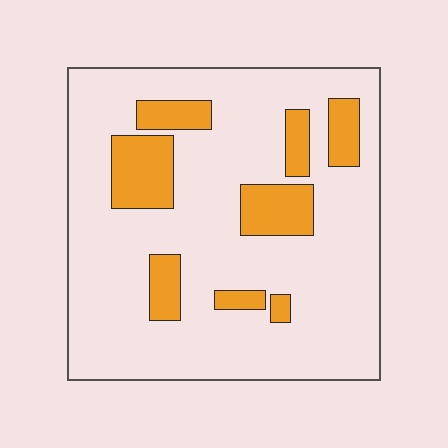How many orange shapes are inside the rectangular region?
8.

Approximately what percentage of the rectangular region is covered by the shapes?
Approximately 20%.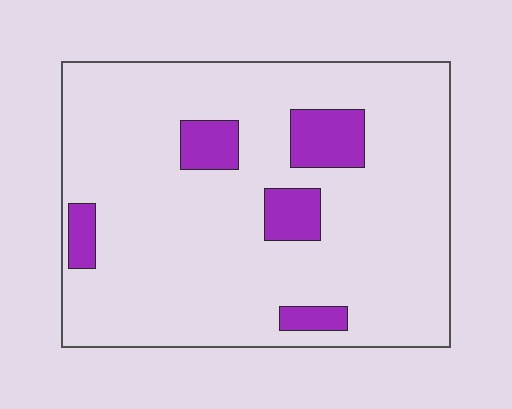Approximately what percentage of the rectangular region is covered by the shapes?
Approximately 10%.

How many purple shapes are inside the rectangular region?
5.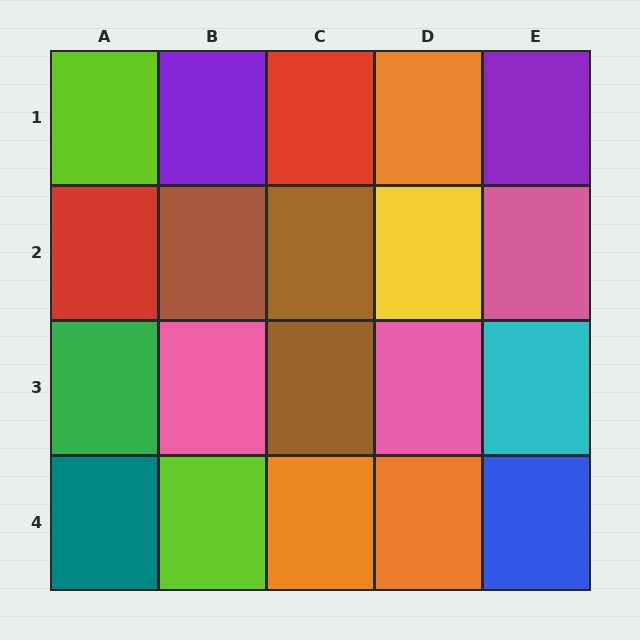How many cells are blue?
1 cell is blue.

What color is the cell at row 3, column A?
Green.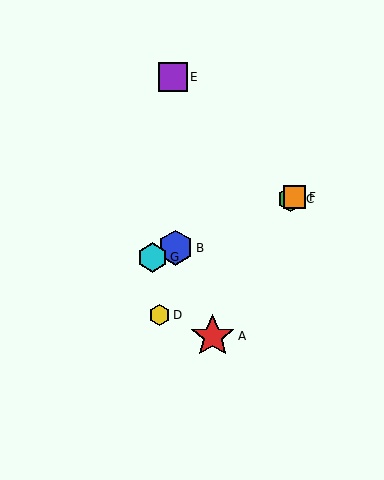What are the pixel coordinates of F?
Object F is at (295, 197).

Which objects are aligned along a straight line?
Objects B, C, F, G are aligned along a straight line.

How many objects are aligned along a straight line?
4 objects (B, C, F, G) are aligned along a straight line.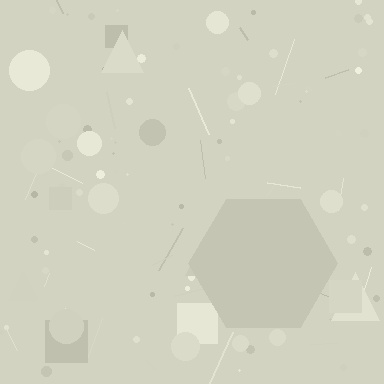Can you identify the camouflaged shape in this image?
The camouflaged shape is a hexagon.